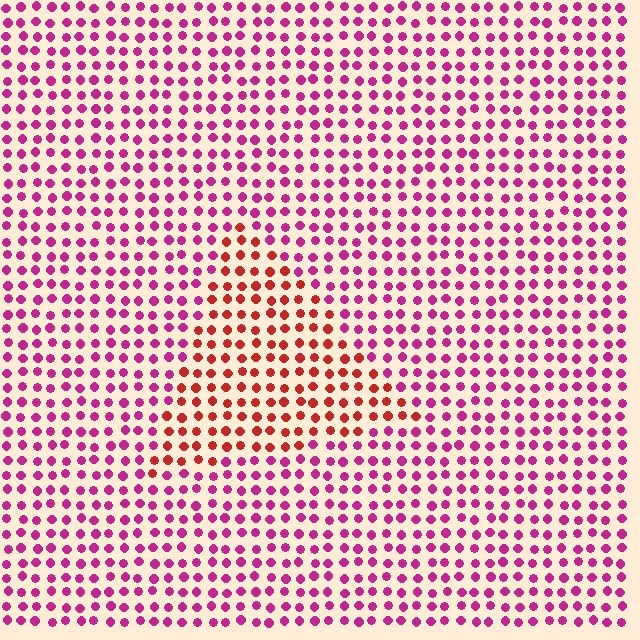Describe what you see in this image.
The image is filled with small magenta elements in a uniform arrangement. A triangle-shaped region is visible where the elements are tinted to a slightly different hue, forming a subtle color boundary.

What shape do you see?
I see a triangle.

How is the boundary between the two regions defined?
The boundary is defined purely by a slight shift in hue (about 43 degrees). Spacing, size, and orientation are identical on both sides.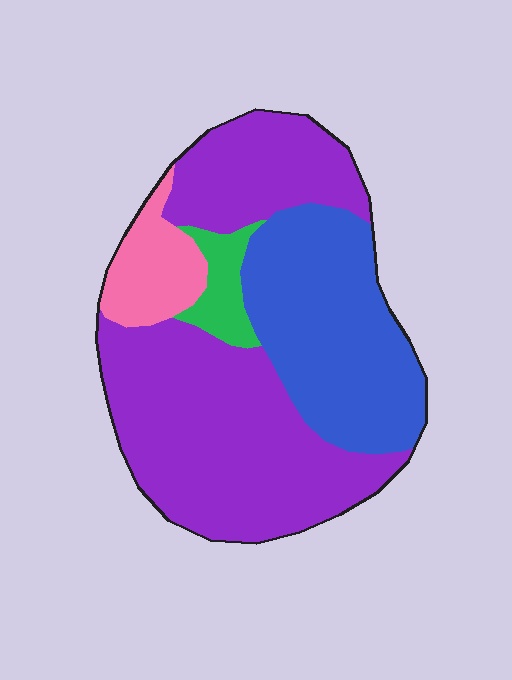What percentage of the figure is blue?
Blue takes up about one third (1/3) of the figure.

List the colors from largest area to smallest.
From largest to smallest: purple, blue, pink, green.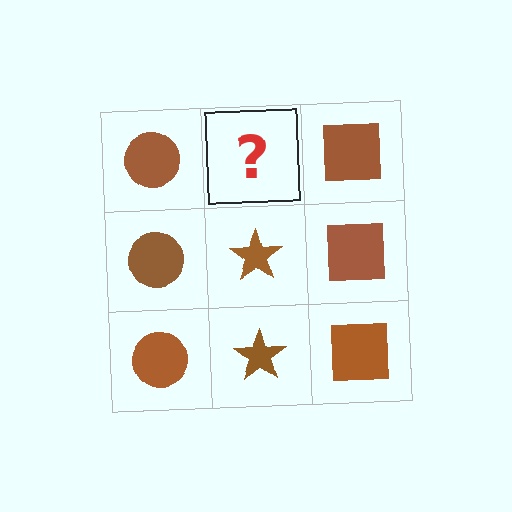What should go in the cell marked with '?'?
The missing cell should contain a brown star.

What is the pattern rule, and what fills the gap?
The rule is that each column has a consistent shape. The gap should be filled with a brown star.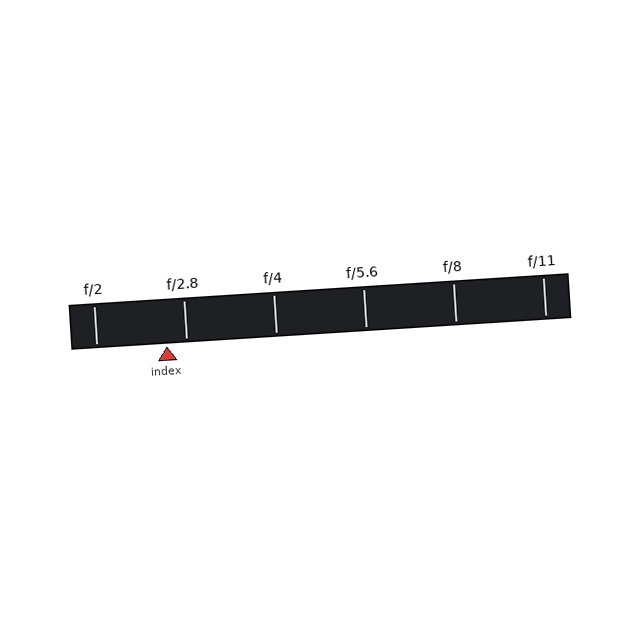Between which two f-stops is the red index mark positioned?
The index mark is between f/2 and f/2.8.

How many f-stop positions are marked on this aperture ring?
There are 6 f-stop positions marked.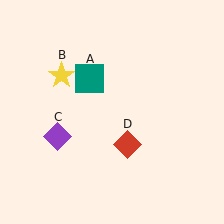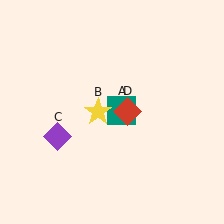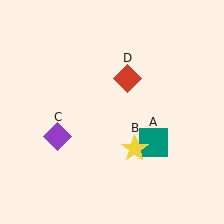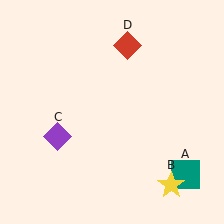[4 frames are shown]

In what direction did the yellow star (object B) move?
The yellow star (object B) moved down and to the right.